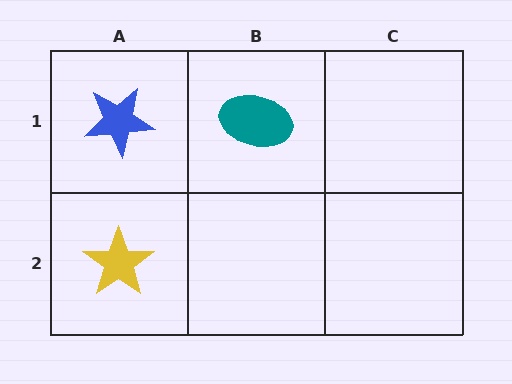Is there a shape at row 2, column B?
No, that cell is empty.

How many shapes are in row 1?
2 shapes.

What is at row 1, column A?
A blue star.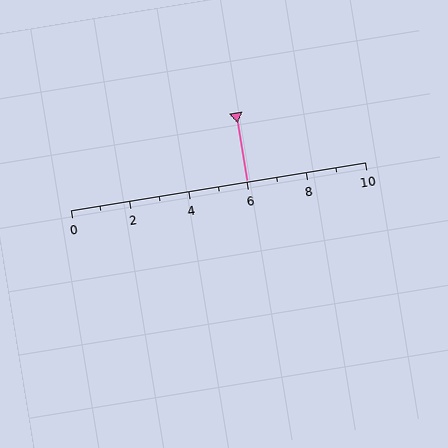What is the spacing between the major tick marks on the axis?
The major ticks are spaced 2 apart.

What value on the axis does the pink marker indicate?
The marker indicates approximately 6.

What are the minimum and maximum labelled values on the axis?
The axis runs from 0 to 10.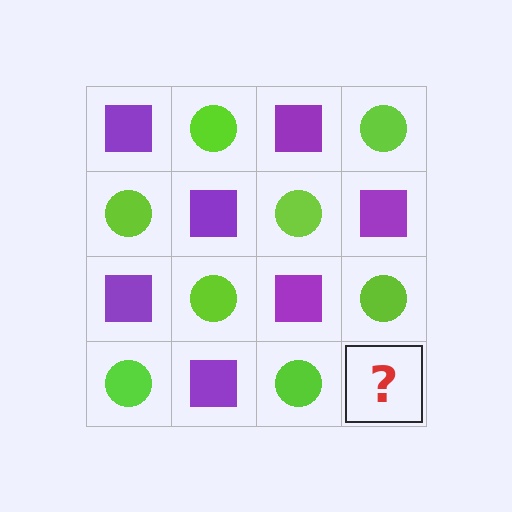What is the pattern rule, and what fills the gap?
The rule is that it alternates purple square and lime circle in a checkerboard pattern. The gap should be filled with a purple square.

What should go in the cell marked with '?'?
The missing cell should contain a purple square.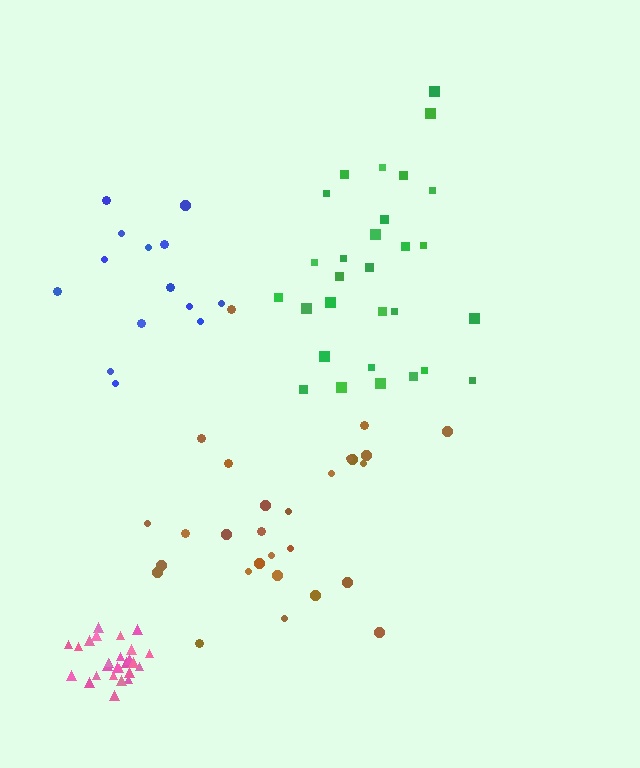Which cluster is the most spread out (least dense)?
Blue.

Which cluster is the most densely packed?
Pink.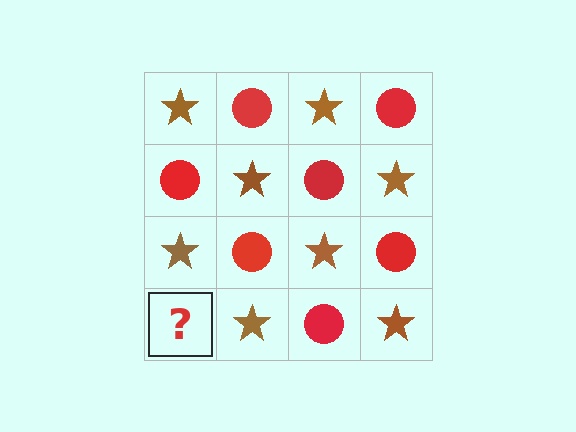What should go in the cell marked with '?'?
The missing cell should contain a red circle.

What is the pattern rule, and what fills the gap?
The rule is that it alternates brown star and red circle in a checkerboard pattern. The gap should be filled with a red circle.